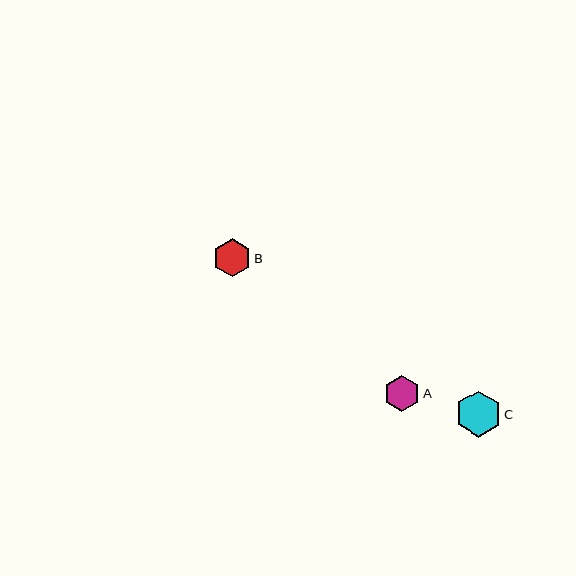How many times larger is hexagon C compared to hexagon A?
Hexagon C is approximately 1.3 times the size of hexagon A.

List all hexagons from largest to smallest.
From largest to smallest: C, B, A.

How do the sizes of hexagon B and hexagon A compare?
Hexagon B and hexagon A are approximately the same size.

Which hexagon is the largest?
Hexagon C is the largest with a size of approximately 46 pixels.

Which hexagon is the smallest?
Hexagon A is the smallest with a size of approximately 36 pixels.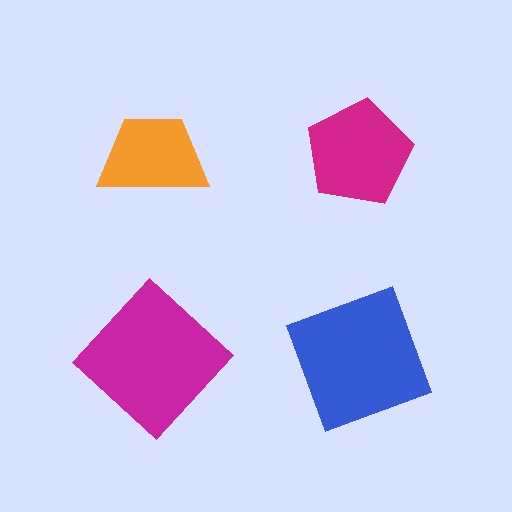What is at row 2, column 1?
A magenta diamond.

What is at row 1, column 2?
A magenta pentagon.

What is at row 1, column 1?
An orange trapezoid.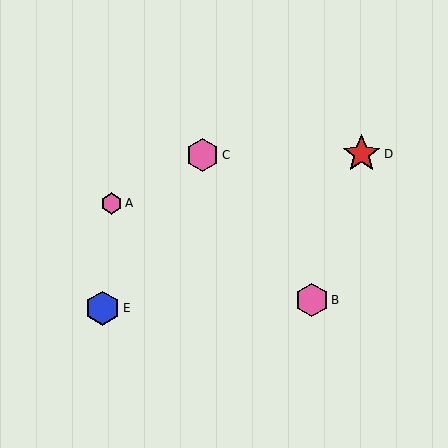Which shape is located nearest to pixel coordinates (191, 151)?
The pink hexagon (labeled C) at (202, 155) is nearest to that location.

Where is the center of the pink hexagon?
The center of the pink hexagon is at (312, 300).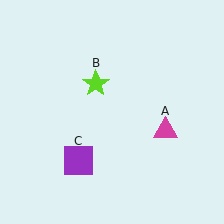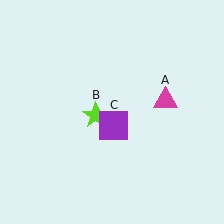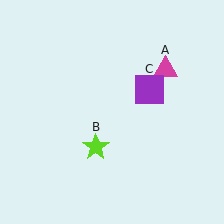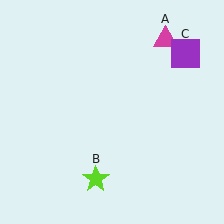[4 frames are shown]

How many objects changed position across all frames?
3 objects changed position: magenta triangle (object A), lime star (object B), purple square (object C).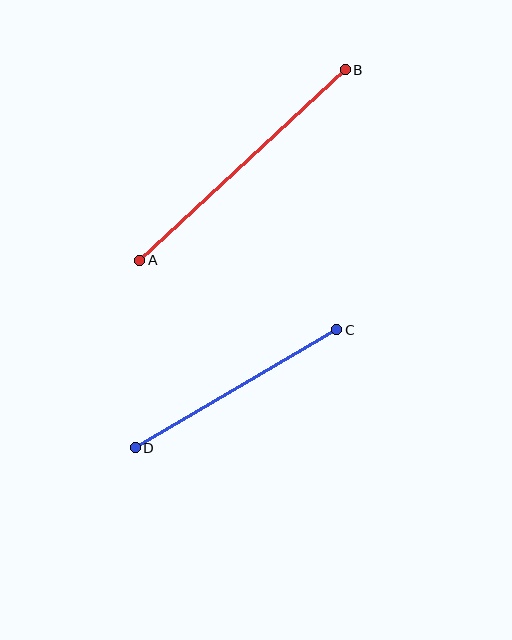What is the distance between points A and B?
The distance is approximately 280 pixels.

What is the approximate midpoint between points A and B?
The midpoint is at approximately (242, 165) pixels.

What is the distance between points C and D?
The distance is approximately 233 pixels.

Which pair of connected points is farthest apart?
Points A and B are farthest apart.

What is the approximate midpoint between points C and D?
The midpoint is at approximately (236, 389) pixels.